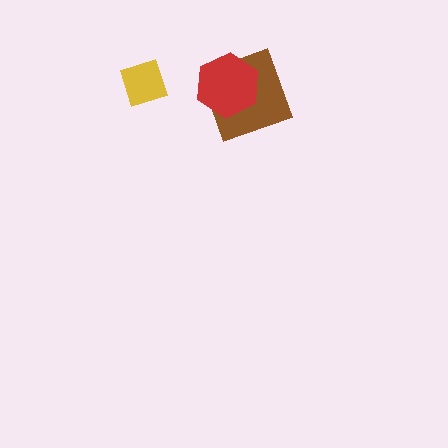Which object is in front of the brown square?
The red hexagon is in front of the brown square.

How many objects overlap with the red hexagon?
1 object overlaps with the red hexagon.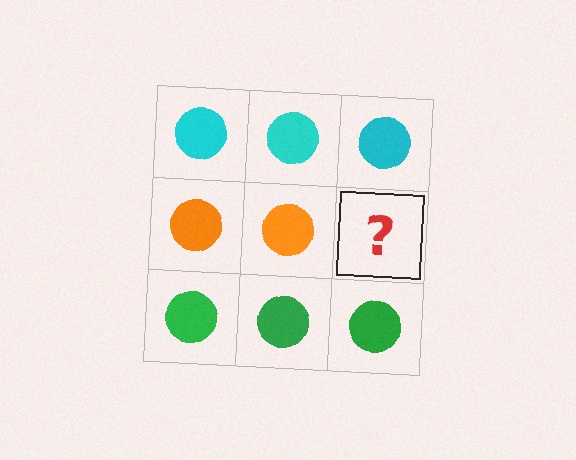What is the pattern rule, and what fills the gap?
The rule is that each row has a consistent color. The gap should be filled with an orange circle.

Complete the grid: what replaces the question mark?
The question mark should be replaced with an orange circle.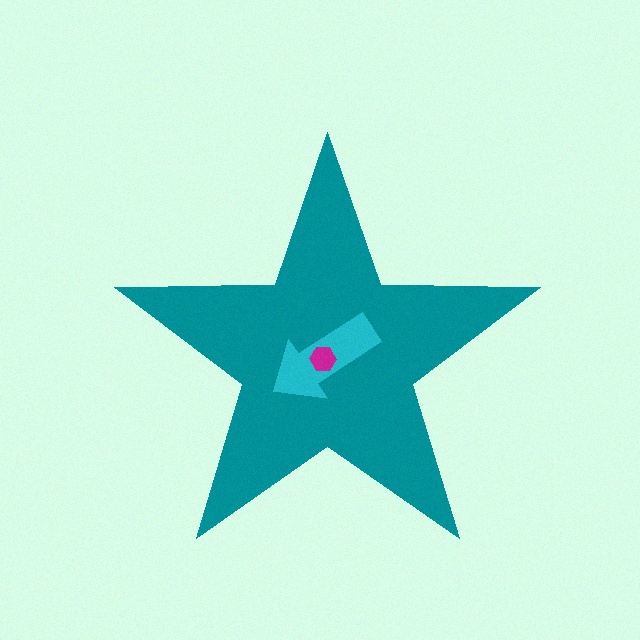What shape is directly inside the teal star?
The cyan arrow.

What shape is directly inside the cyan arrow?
The magenta hexagon.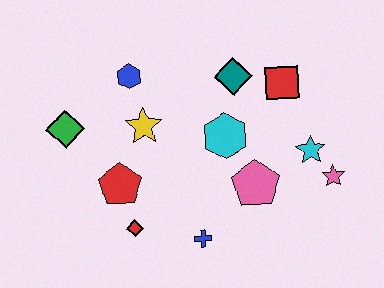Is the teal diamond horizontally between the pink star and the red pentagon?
Yes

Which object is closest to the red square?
The teal diamond is closest to the red square.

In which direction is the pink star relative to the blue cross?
The pink star is to the right of the blue cross.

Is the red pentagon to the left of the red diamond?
Yes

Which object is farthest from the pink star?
The green diamond is farthest from the pink star.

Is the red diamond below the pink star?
Yes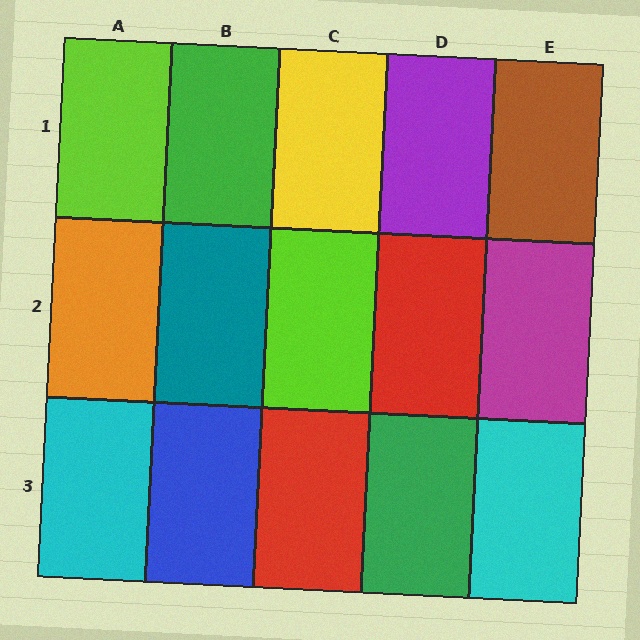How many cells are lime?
2 cells are lime.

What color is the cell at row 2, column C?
Lime.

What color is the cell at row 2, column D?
Red.